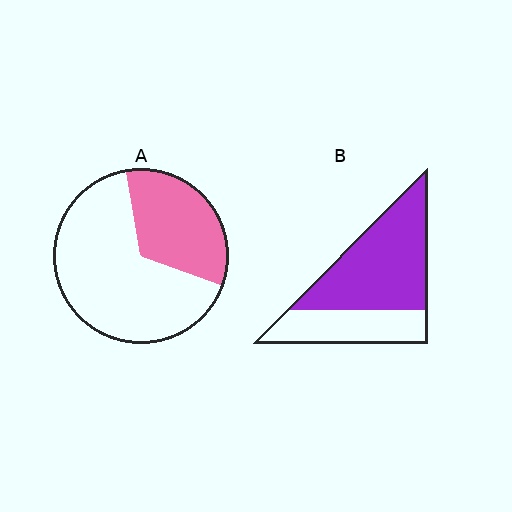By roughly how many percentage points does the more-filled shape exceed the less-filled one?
By roughly 30 percentage points (B over A).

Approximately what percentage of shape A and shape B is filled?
A is approximately 35% and B is approximately 65%.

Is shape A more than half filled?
No.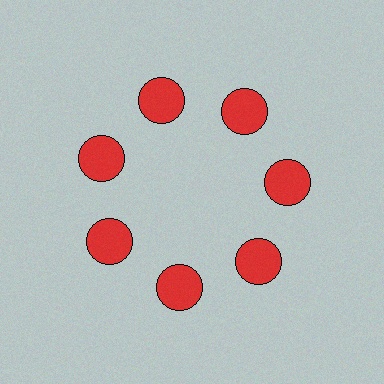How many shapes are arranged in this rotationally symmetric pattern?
There are 7 shapes, arranged in 7 groups of 1.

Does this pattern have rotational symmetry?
Yes, this pattern has 7-fold rotational symmetry. It looks the same after rotating 51 degrees around the center.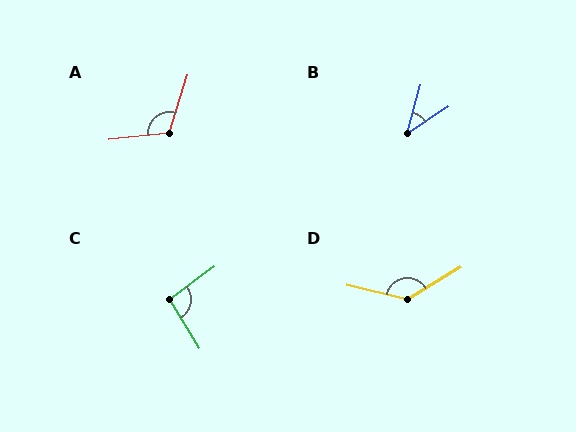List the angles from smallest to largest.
B (41°), C (95°), A (114°), D (135°).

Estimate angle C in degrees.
Approximately 95 degrees.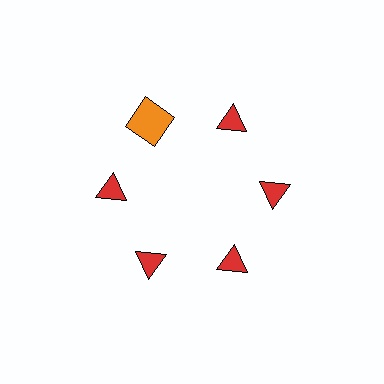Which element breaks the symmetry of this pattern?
The orange square at roughly the 11 o'clock position breaks the symmetry. All other shapes are red triangles.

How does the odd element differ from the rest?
It differs in both color (orange instead of red) and shape (square instead of triangle).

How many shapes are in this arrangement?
There are 6 shapes arranged in a ring pattern.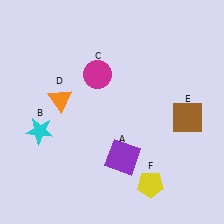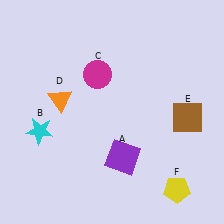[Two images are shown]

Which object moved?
The yellow pentagon (F) moved right.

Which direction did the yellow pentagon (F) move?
The yellow pentagon (F) moved right.